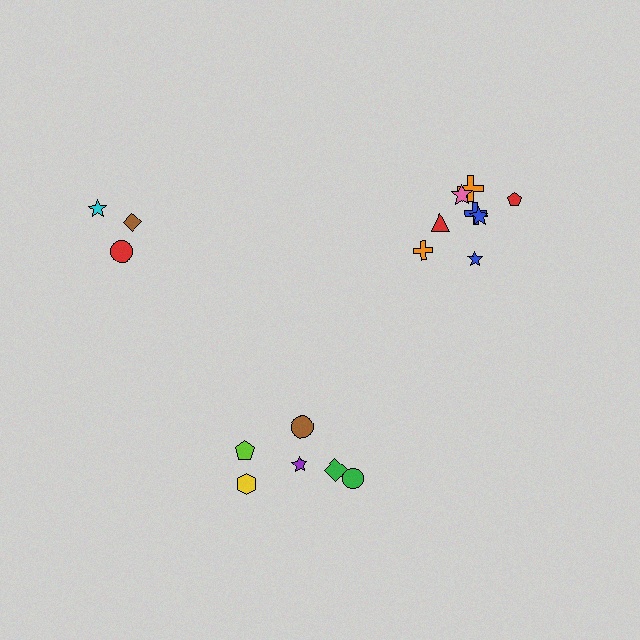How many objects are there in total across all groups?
There are 17 objects.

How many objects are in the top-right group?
There are 8 objects.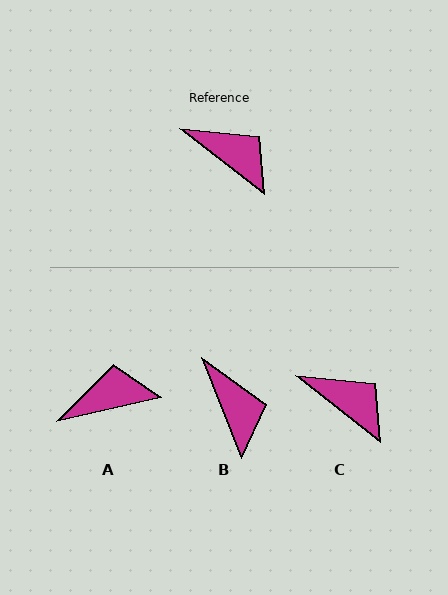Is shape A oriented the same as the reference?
No, it is off by about 51 degrees.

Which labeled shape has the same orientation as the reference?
C.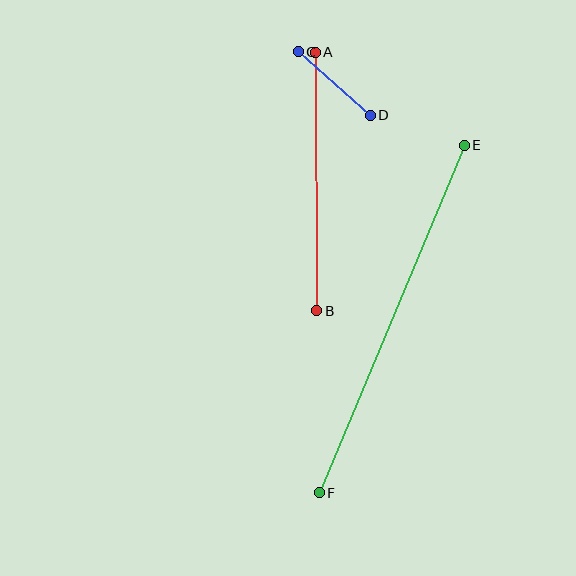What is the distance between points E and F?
The distance is approximately 377 pixels.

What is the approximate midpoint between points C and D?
The midpoint is at approximately (334, 83) pixels.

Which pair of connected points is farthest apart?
Points E and F are farthest apart.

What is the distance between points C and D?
The distance is approximately 96 pixels.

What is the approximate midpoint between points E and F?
The midpoint is at approximately (392, 319) pixels.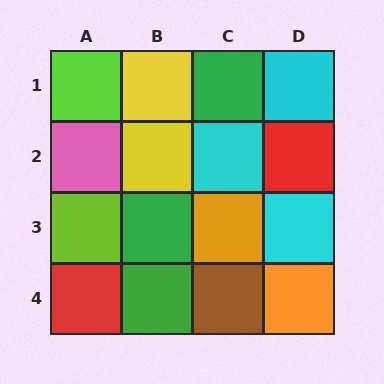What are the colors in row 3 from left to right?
Lime, green, orange, cyan.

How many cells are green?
3 cells are green.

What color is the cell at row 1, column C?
Green.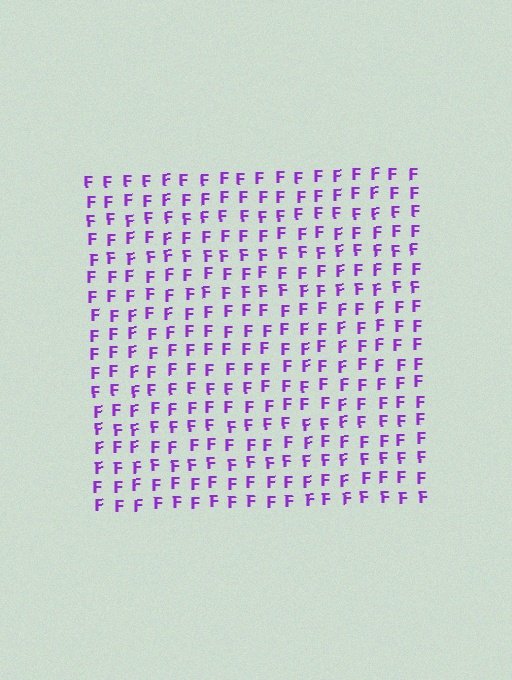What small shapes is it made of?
It is made of small letter F's.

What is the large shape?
The large shape is a square.